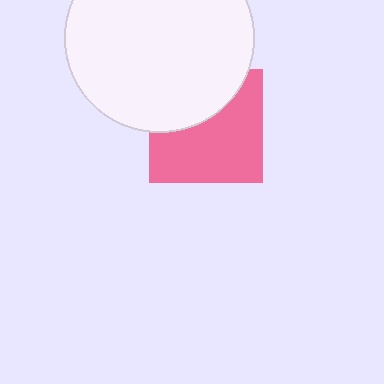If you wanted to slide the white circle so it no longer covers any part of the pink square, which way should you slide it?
Slide it up — that is the most direct way to separate the two shapes.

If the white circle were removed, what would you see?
You would see the complete pink square.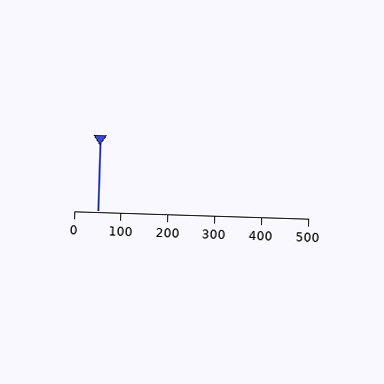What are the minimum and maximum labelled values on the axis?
The axis runs from 0 to 500.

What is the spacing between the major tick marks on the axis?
The major ticks are spaced 100 apart.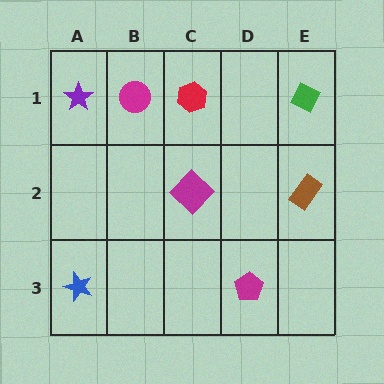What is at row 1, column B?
A magenta circle.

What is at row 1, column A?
A purple star.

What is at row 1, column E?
A green diamond.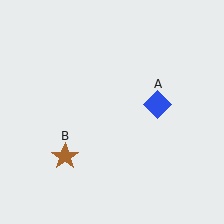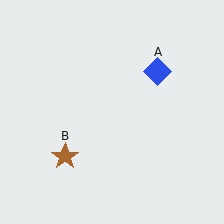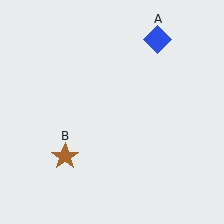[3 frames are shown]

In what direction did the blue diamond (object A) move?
The blue diamond (object A) moved up.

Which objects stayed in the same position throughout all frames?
Brown star (object B) remained stationary.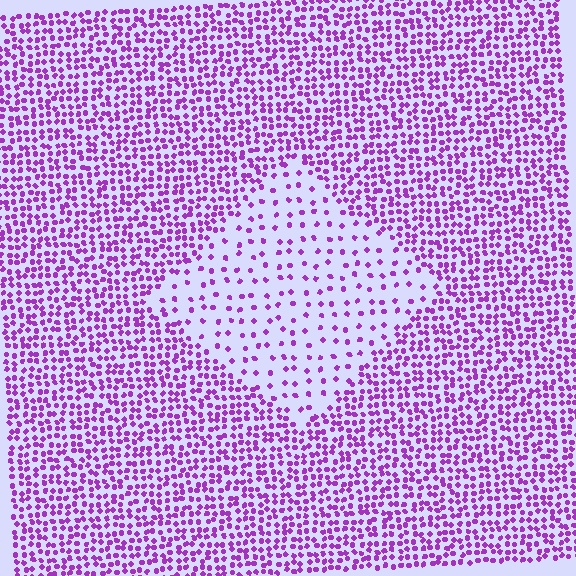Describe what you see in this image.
The image contains small purple elements arranged at two different densities. A diamond-shaped region is visible where the elements are less densely packed than the surrounding area.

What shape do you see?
I see a diamond.